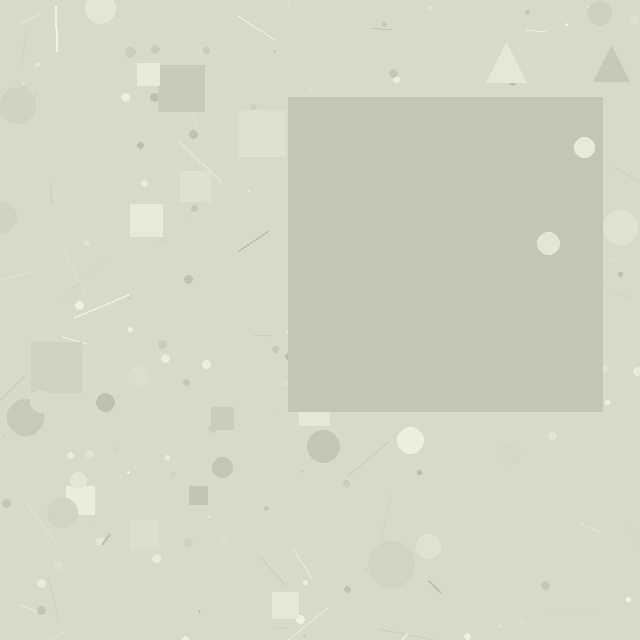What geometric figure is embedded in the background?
A square is embedded in the background.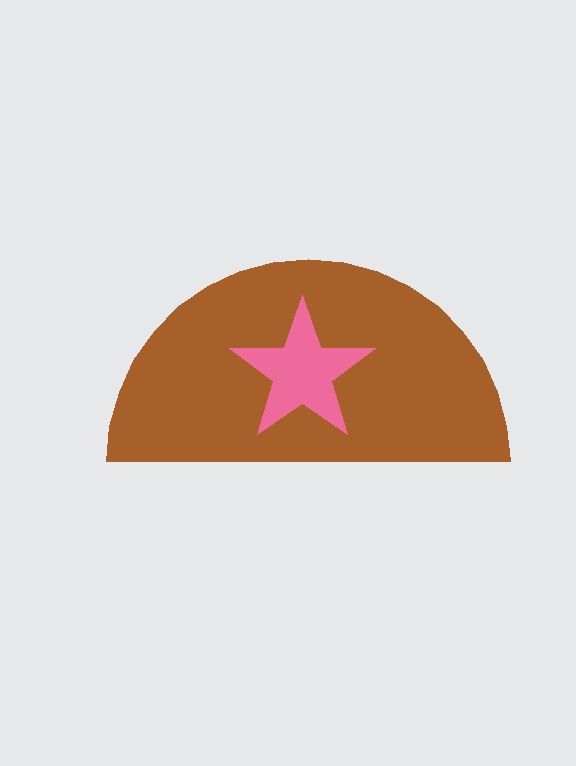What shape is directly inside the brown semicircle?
The pink star.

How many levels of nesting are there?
2.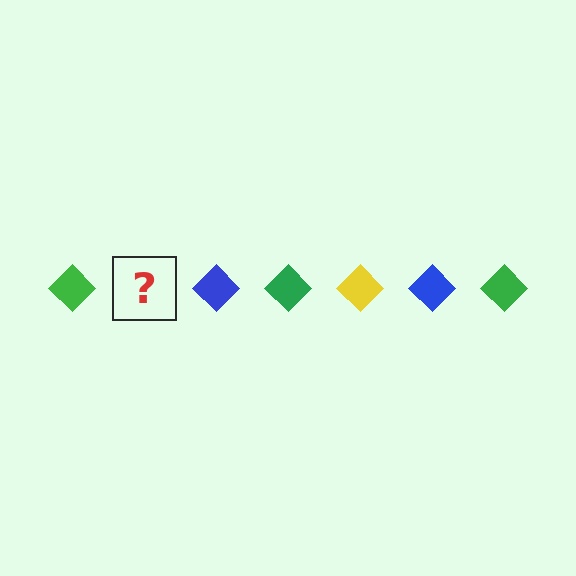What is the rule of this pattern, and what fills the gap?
The rule is that the pattern cycles through green, yellow, blue diamonds. The gap should be filled with a yellow diamond.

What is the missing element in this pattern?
The missing element is a yellow diamond.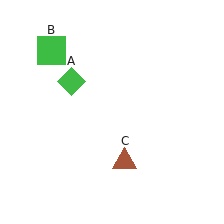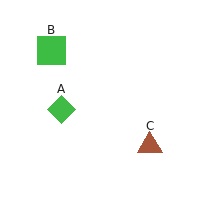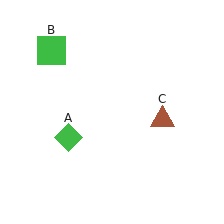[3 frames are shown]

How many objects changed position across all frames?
2 objects changed position: green diamond (object A), brown triangle (object C).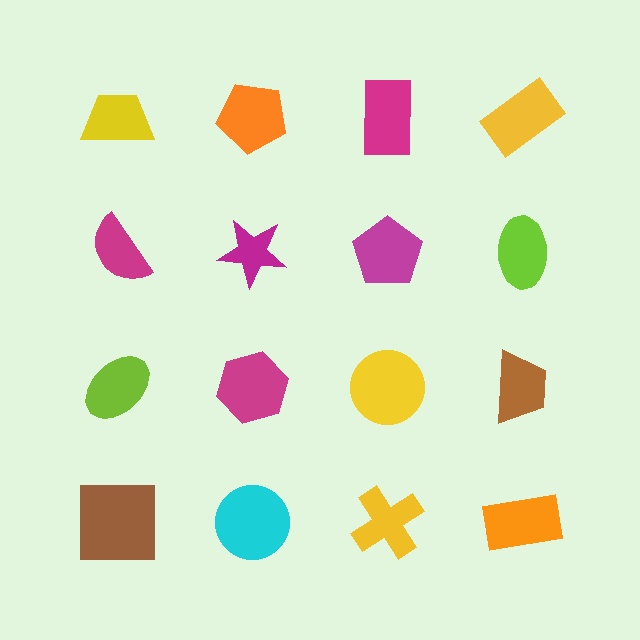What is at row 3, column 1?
A lime ellipse.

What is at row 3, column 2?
A magenta hexagon.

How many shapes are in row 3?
4 shapes.